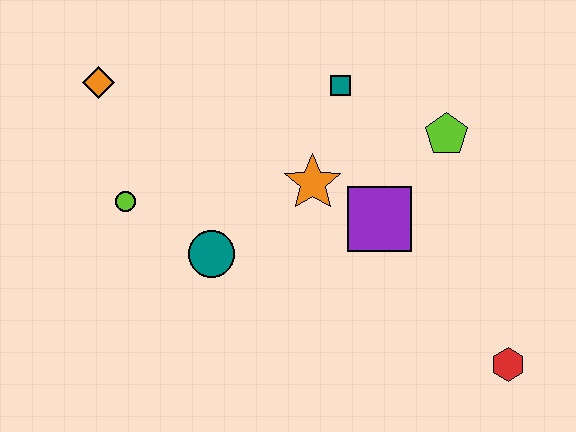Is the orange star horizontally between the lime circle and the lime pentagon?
Yes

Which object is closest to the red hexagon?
The purple square is closest to the red hexagon.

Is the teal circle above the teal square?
No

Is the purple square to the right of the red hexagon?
No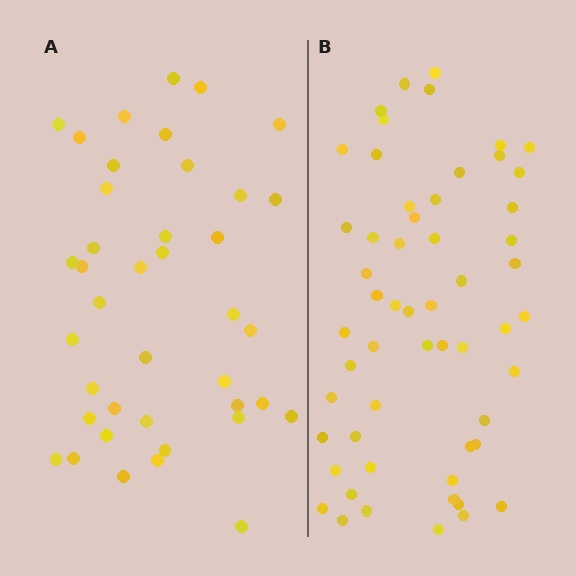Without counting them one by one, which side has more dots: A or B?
Region B (the right region) has more dots.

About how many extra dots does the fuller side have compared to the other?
Region B has approximately 15 more dots than region A.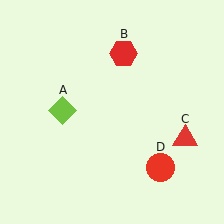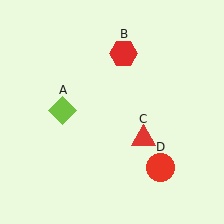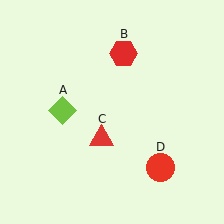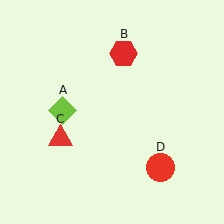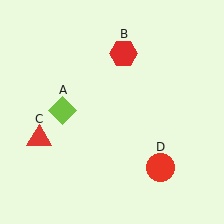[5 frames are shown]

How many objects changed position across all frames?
1 object changed position: red triangle (object C).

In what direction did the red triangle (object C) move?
The red triangle (object C) moved left.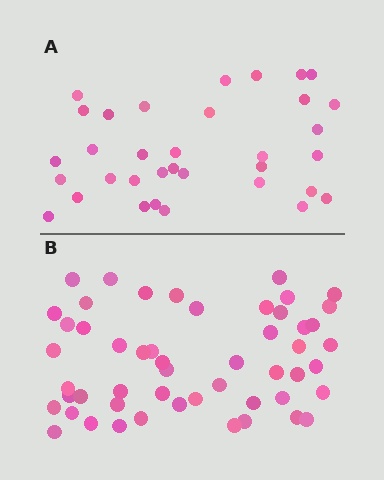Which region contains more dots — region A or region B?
Region B (the bottom region) has more dots.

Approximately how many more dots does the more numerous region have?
Region B has approximately 20 more dots than region A.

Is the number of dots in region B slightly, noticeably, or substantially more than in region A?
Region B has substantially more. The ratio is roughly 1.5 to 1.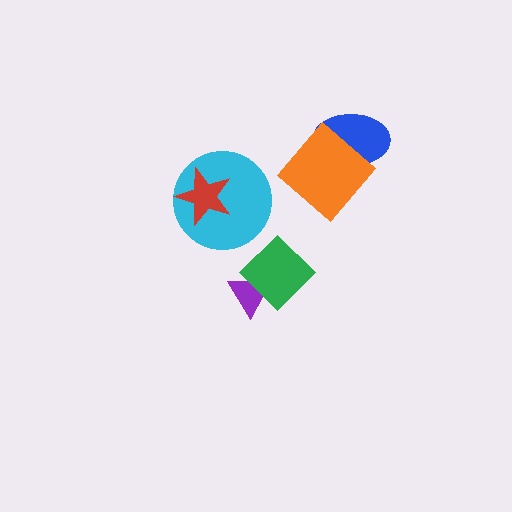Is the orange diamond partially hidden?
No, no other shape covers it.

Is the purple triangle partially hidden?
Yes, it is partially covered by another shape.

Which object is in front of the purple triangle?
The green diamond is in front of the purple triangle.